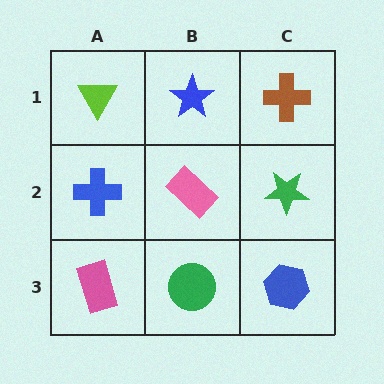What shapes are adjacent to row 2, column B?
A blue star (row 1, column B), a green circle (row 3, column B), a blue cross (row 2, column A), a green star (row 2, column C).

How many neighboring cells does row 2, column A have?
3.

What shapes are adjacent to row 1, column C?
A green star (row 2, column C), a blue star (row 1, column B).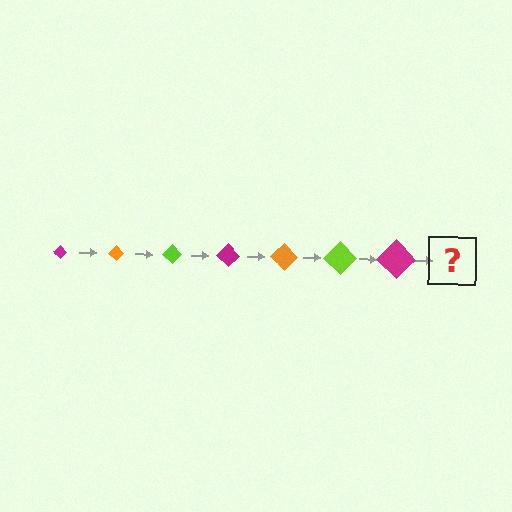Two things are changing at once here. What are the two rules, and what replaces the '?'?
The two rules are that the diamond grows larger each step and the color cycles through magenta, orange, and lime. The '?' should be an orange diamond, larger than the previous one.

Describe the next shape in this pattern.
It should be an orange diamond, larger than the previous one.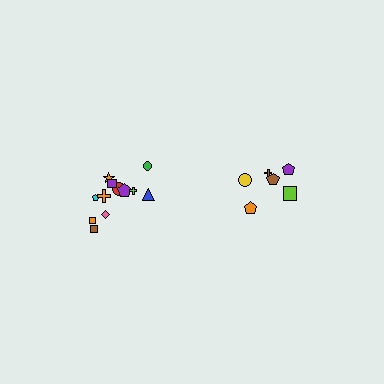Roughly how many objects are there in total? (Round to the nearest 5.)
Roughly 20 objects in total.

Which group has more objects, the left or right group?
The left group.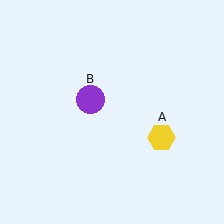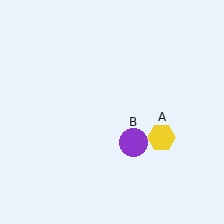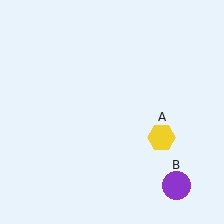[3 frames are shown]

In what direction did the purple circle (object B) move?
The purple circle (object B) moved down and to the right.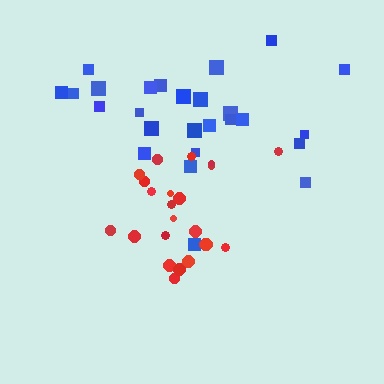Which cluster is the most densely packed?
Red.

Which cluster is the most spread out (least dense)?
Blue.